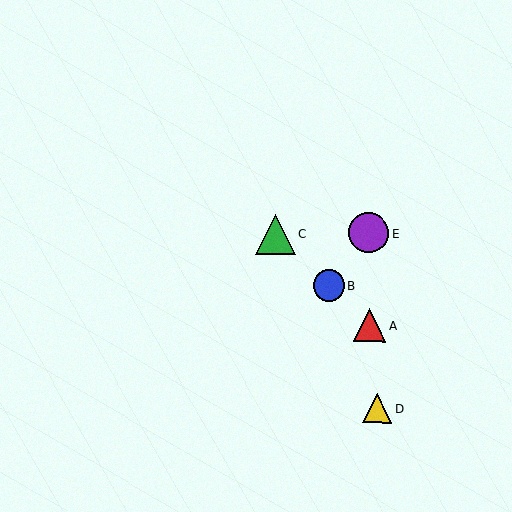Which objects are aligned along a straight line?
Objects A, B, C are aligned along a straight line.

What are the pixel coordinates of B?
Object B is at (329, 286).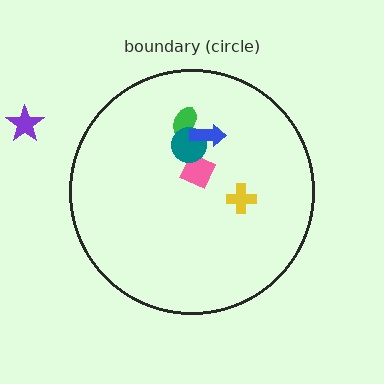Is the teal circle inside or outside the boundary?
Inside.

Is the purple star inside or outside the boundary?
Outside.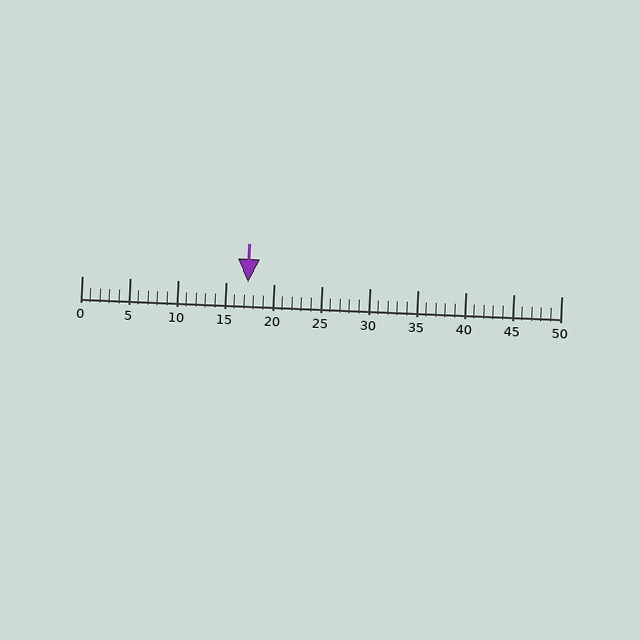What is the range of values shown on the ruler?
The ruler shows values from 0 to 50.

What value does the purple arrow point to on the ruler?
The purple arrow points to approximately 17.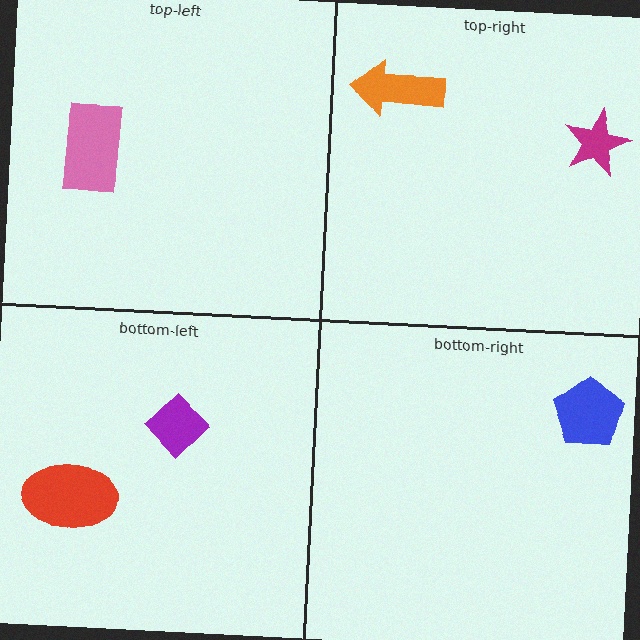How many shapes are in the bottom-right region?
1.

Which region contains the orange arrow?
The top-right region.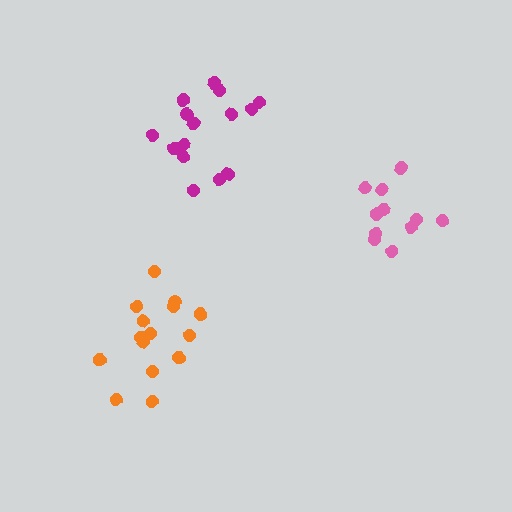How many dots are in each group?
Group 1: 15 dots, Group 2: 11 dots, Group 3: 15 dots (41 total).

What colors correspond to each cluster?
The clusters are colored: orange, pink, magenta.